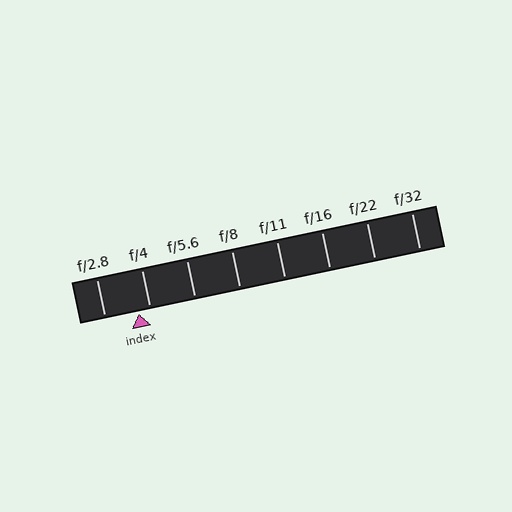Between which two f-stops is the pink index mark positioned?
The index mark is between f/2.8 and f/4.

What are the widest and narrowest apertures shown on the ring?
The widest aperture shown is f/2.8 and the narrowest is f/32.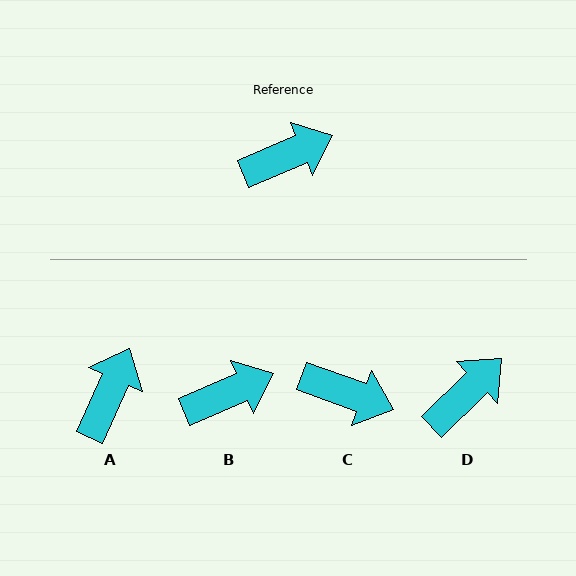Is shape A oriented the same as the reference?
No, it is off by about 43 degrees.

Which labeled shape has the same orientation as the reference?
B.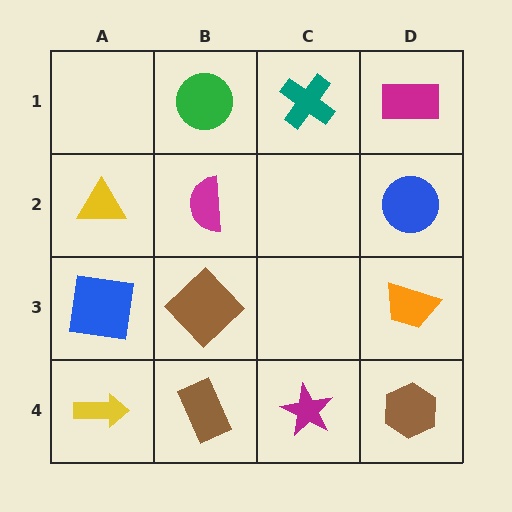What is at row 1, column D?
A magenta rectangle.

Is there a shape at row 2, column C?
No, that cell is empty.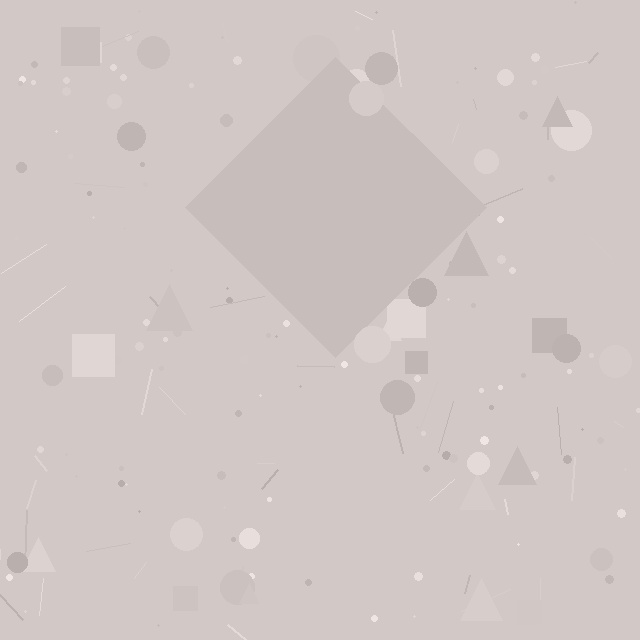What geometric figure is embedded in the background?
A diamond is embedded in the background.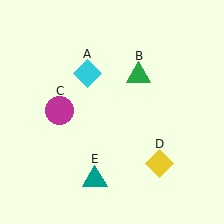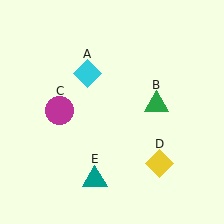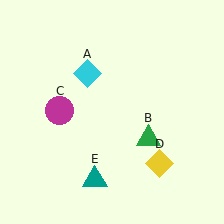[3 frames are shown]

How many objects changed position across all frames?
1 object changed position: green triangle (object B).